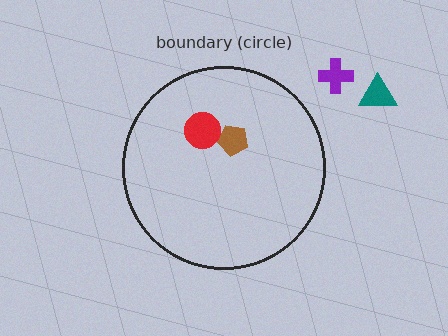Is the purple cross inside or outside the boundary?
Outside.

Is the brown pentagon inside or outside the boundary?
Inside.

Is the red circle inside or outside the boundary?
Inside.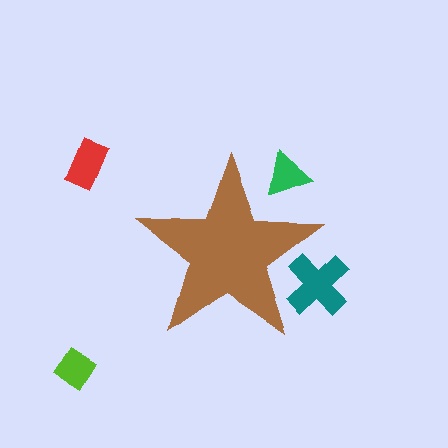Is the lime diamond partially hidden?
No, the lime diamond is fully visible.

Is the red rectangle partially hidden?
No, the red rectangle is fully visible.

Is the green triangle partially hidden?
Yes, the green triangle is partially hidden behind the brown star.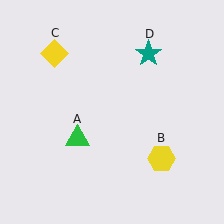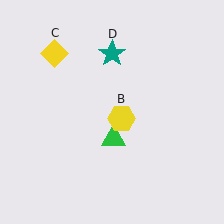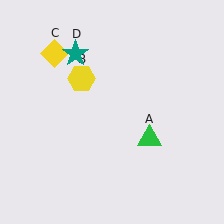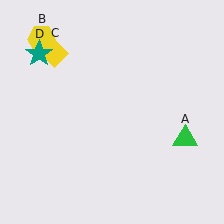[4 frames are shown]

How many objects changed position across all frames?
3 objects changed position: green triangle (object A), yellow hexagon (object B), teal star (object D).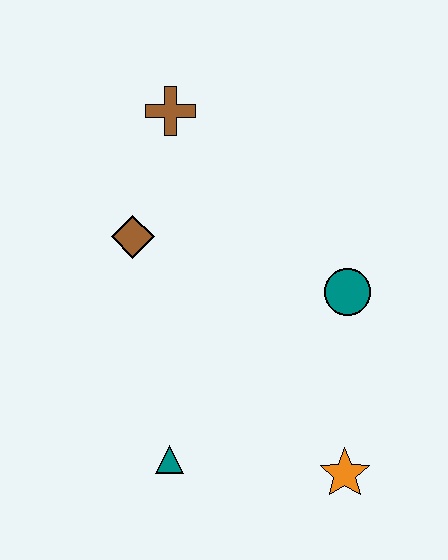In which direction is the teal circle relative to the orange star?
The teal circle is above the orange star.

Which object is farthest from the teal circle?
The brown cross is farthest from the teal circle.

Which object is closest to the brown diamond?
The brown cross is closest to the brown diamond.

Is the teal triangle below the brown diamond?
Yes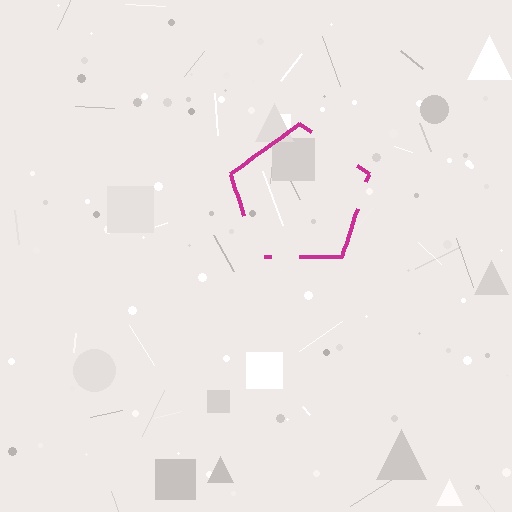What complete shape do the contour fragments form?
The contour fragments form a pentagon.